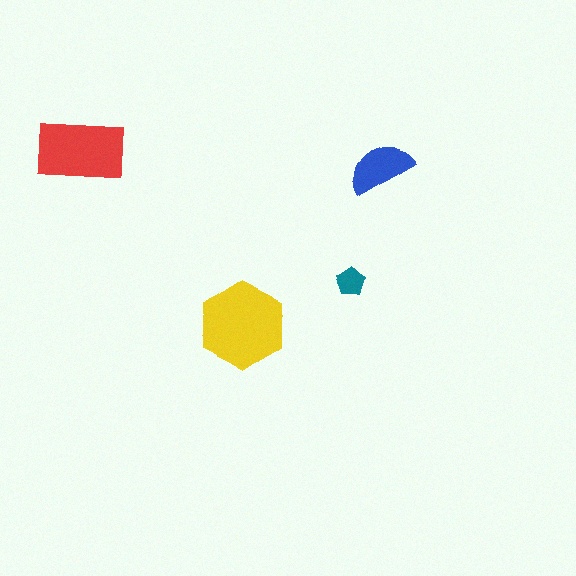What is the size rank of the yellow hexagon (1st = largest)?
1st.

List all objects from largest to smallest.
The yellow hexagon, the red rectangle, the blue semicircle, the teal pentagon.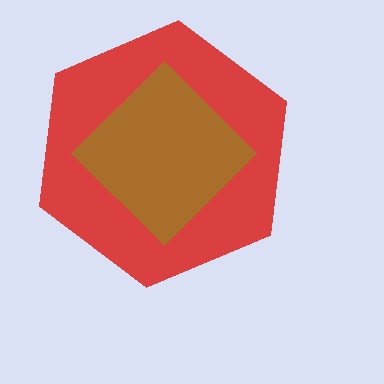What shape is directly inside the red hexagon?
The brown diamond.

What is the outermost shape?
The red hexagon.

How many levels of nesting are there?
2.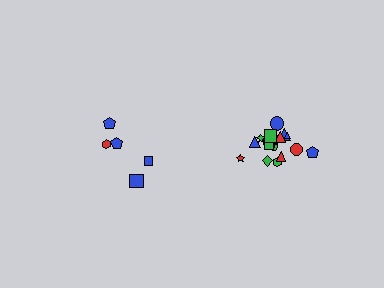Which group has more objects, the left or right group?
The right group.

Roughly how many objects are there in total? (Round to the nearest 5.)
Roughly 25 objects in total.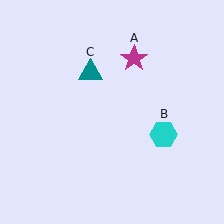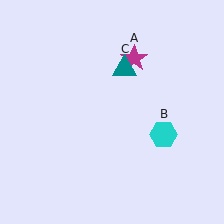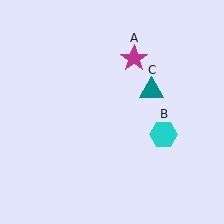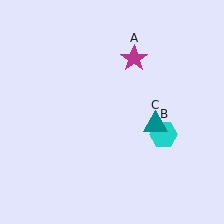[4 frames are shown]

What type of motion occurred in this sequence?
The teal triangle (object C) rotated clockwise around the center of the scene.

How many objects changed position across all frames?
1 object changed position: teal triangle (object C).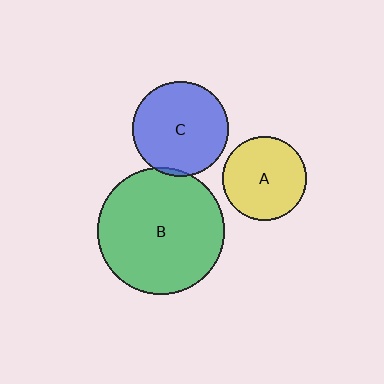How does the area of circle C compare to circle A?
Approximately 1.3 times.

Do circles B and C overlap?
Yes.